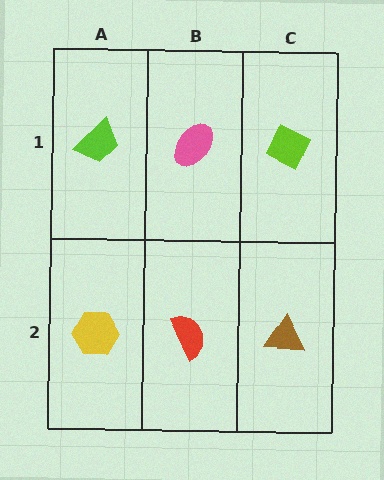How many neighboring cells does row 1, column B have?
3.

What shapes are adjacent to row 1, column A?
A yellow hexagon (row 2, column A), a pink ellipse (row 1, column B).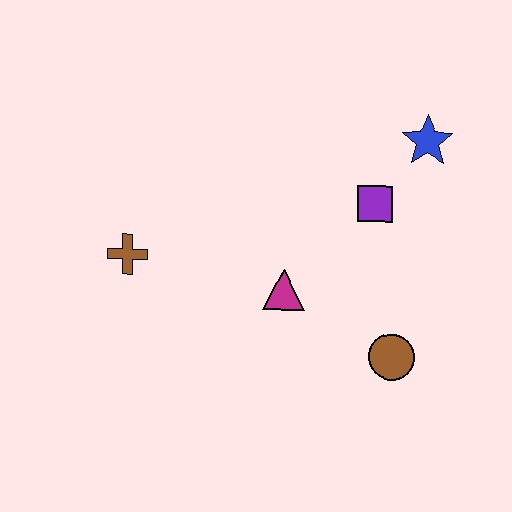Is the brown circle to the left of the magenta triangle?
No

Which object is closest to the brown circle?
The magenta triangle is closest to the brown circle.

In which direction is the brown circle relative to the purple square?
The brown circle is below the purple square.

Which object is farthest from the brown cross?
The blue star is farthest from the brown cross.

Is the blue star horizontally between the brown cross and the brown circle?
No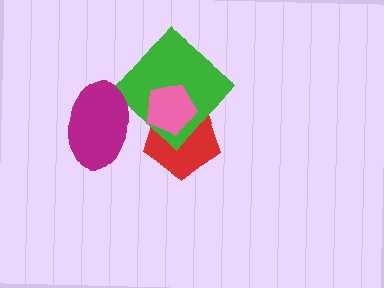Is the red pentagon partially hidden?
Yes, it is partially covered by another shape.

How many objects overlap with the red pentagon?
2 objects overlap with the red pentagon.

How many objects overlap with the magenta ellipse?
0 objects overlap with the magenta ellipse.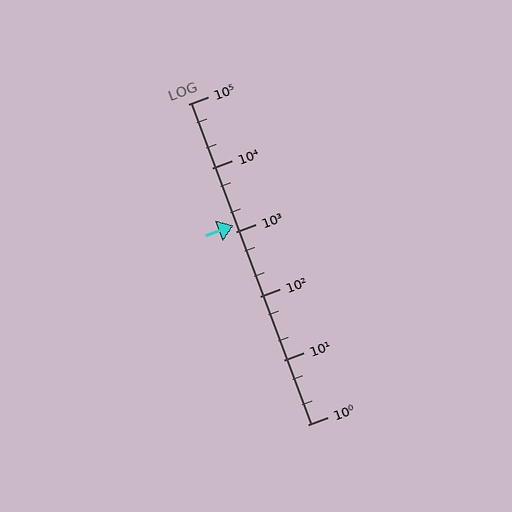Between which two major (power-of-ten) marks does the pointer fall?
The pointer is between 1000 and 10000.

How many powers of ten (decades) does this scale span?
The scale spans 5 decades, from 1 to 100000.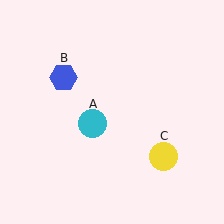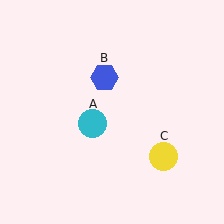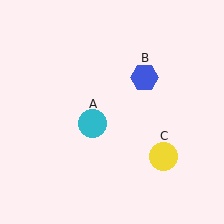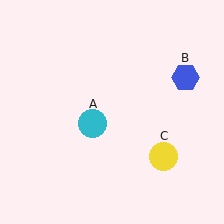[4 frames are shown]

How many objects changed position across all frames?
1 object changed position: blue hexagon (object B).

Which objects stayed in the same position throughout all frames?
Cyan circle (object A) and yellow circle (object C) remained stationary.